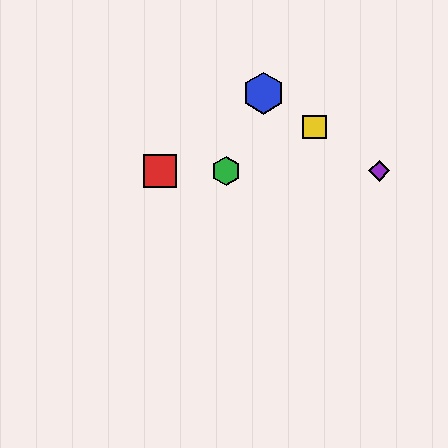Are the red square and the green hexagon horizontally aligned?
Yes, both are at y≈171.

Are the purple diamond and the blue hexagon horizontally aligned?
No, the purple diamond is at y≈171 and the blue hexagon is at y≈93.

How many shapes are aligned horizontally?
3 shapes (the red square, the green hexagon, the purple diamond) are aligned horizontally.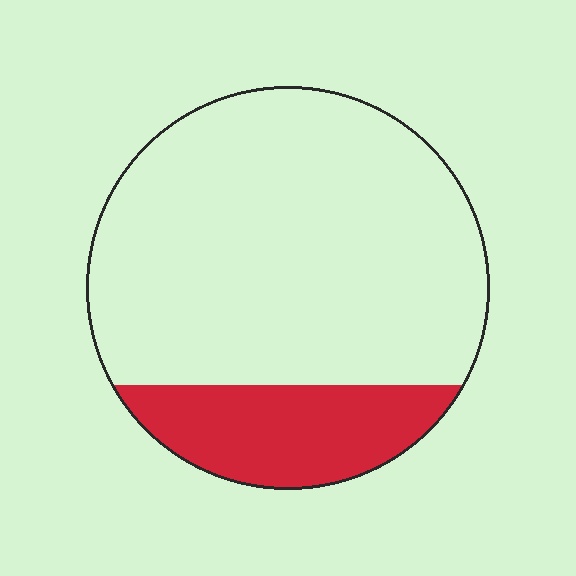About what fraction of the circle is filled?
About one fifth (1/5).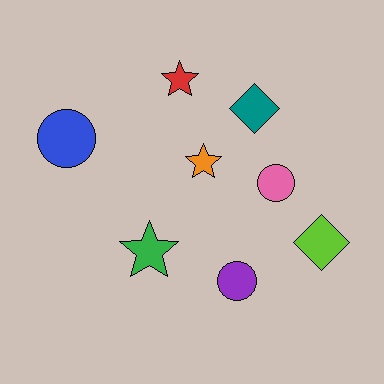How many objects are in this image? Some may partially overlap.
There are 8 objects.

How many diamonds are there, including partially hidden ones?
There are 2 diamonds.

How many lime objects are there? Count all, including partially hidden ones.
There is 1 lime object.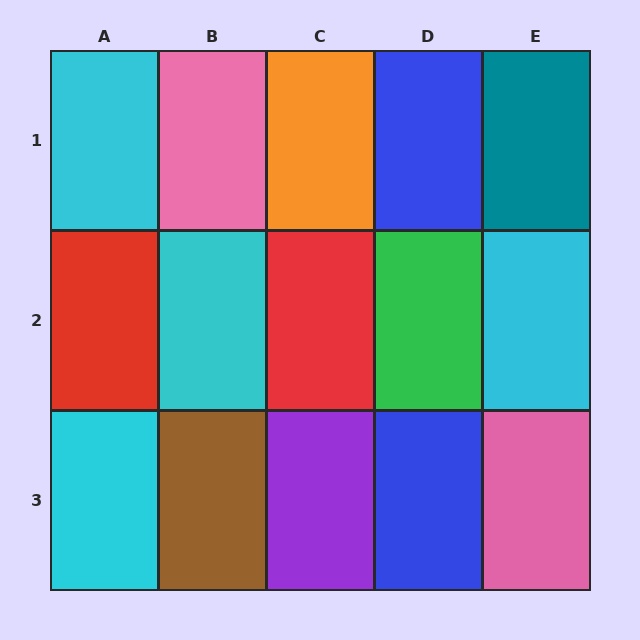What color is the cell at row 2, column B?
Cyan.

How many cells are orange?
1 cell is orange.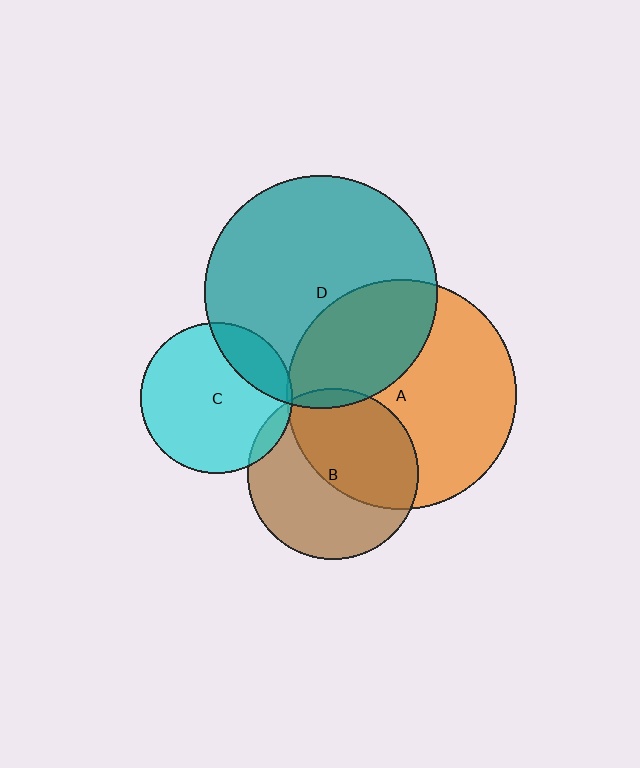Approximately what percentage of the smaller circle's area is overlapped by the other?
Approximately 5%.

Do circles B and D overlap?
Yes.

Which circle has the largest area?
Circle D (teal).